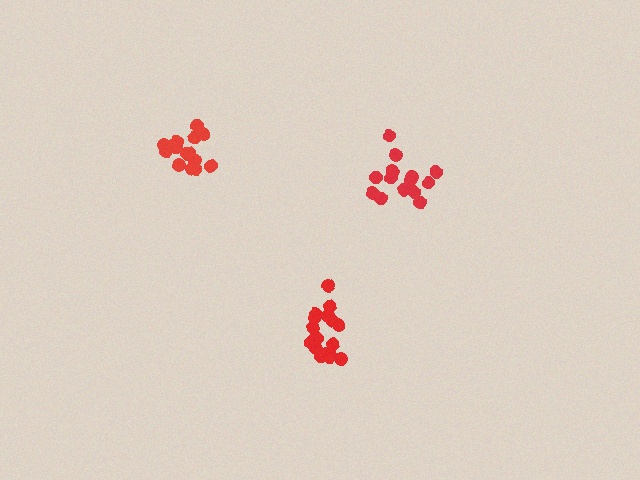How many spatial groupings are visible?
There are 3 spatial groupings.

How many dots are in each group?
Group 1: 19 dots, Group 2: 15 dots, Group 3: 16 dots (50 total).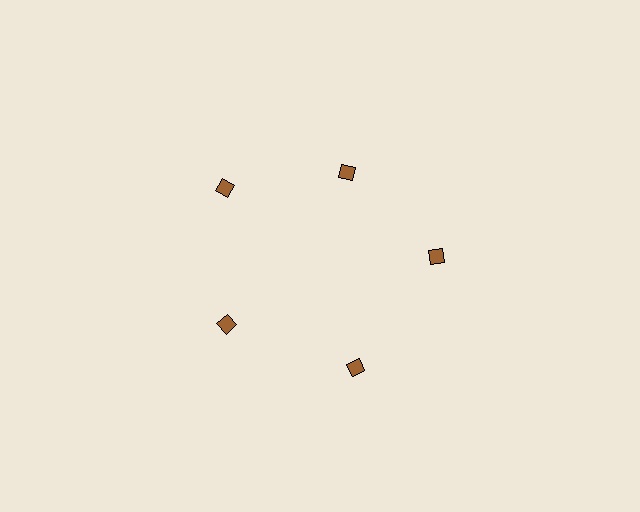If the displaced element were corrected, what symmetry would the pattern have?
It would have 5-fold rotational symmetry — the pattern would map onto itself every 72 degrees.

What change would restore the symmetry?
The symmetry would be restored by moving it outward, back onto the ring so that all 5 diamonds sit at equal angles and equal distance from the center.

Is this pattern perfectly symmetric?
No. The 5 brown diamonds are arranged in a ring, but one element near the 1 o'clock position is pulled inward toward the center, breaking the 5-fold rotational symmetry.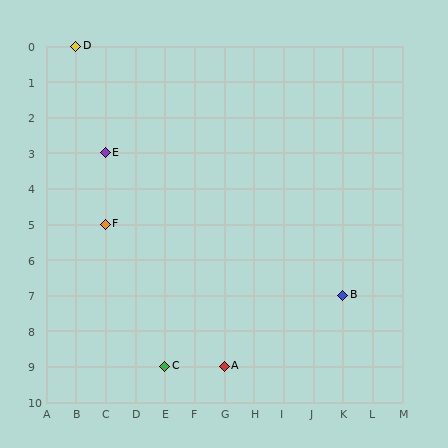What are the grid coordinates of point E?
Point E is at grid coordinates (C, 3).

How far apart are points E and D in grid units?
Points E and D are 1 column and 3 rows apart (about 3.2 grid units diagonally).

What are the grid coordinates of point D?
Point D is at grid coordinates (B, 0).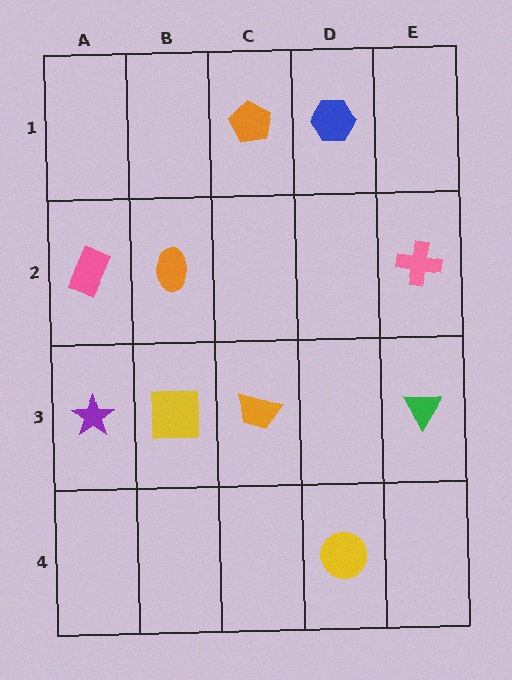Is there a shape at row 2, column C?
No, that cell is empty.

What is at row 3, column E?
A green triangle.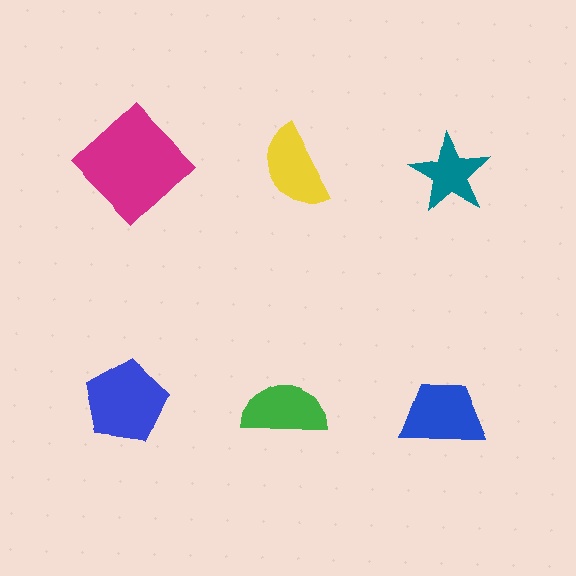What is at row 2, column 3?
A blue trapezoid.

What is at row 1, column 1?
A magenta diamond.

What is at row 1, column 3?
A teal star.